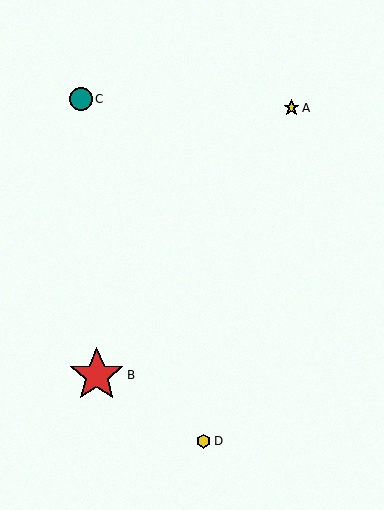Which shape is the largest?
The red star (labeled B) is the largest.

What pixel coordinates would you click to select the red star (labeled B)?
Click at (97, 375) to select the red star B.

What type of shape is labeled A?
Shape A is a yellow star.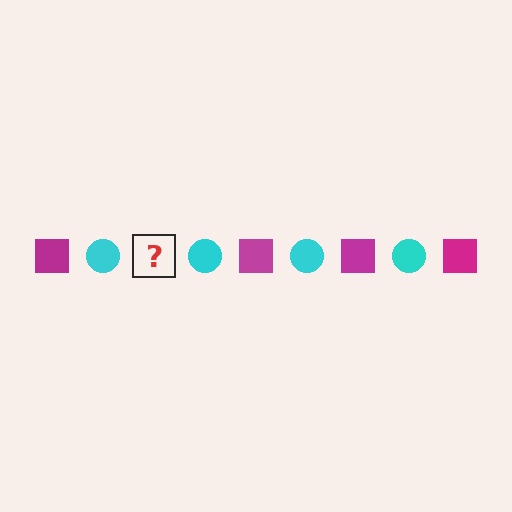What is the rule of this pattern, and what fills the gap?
The rule is that the pattern alternates between magenta square and cyan circle. The gap should be filled with a magenta square.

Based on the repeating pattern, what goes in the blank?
The blank should be a magenta square.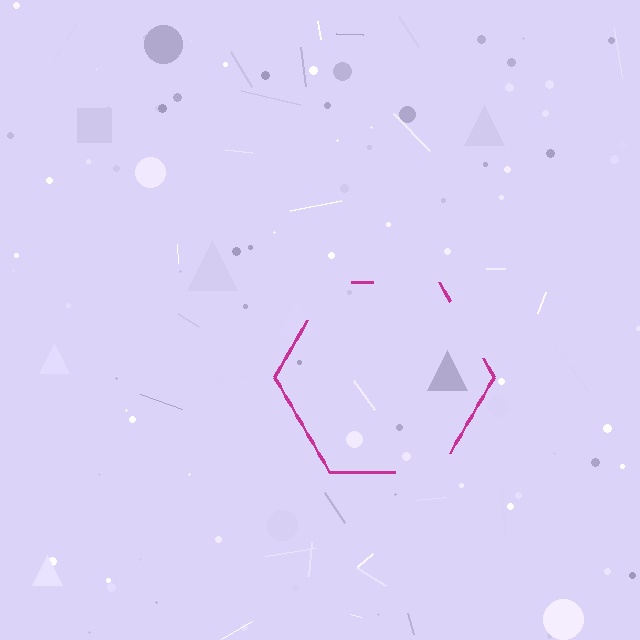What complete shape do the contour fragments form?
The contour fragments form a hexagon.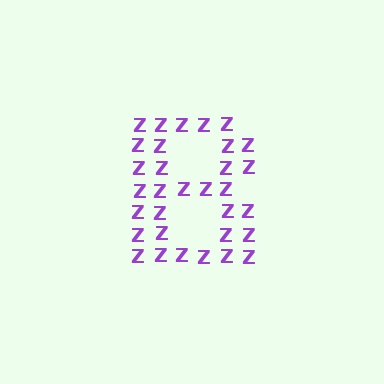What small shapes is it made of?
It is made of small letter Z's.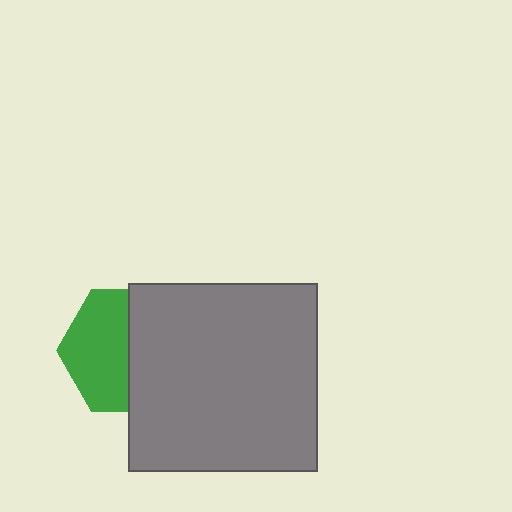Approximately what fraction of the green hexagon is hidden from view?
Roughly 50% of the green hexagon is hidden behind the gray square.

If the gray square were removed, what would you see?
You would see the complete green hexagon.